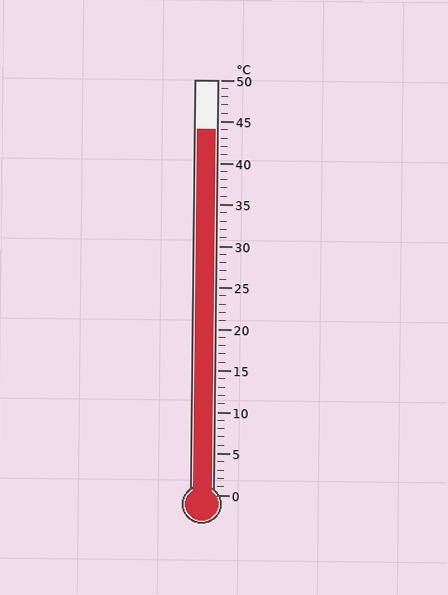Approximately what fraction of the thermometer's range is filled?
The thermometer is filled to approximately 90% of its range.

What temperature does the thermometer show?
The thermometer shows approximately 44°C.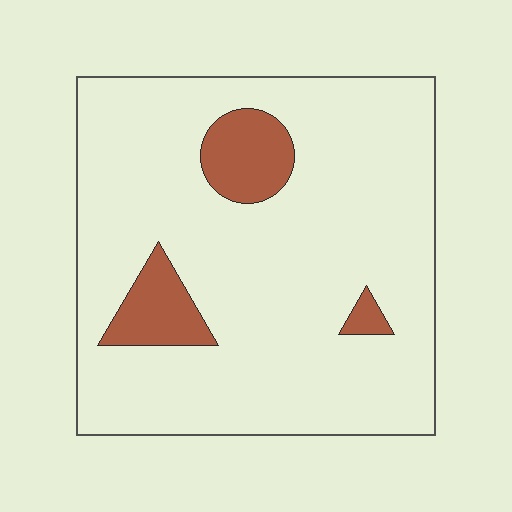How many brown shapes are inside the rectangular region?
3.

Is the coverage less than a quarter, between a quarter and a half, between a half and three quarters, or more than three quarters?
Less than a quarter.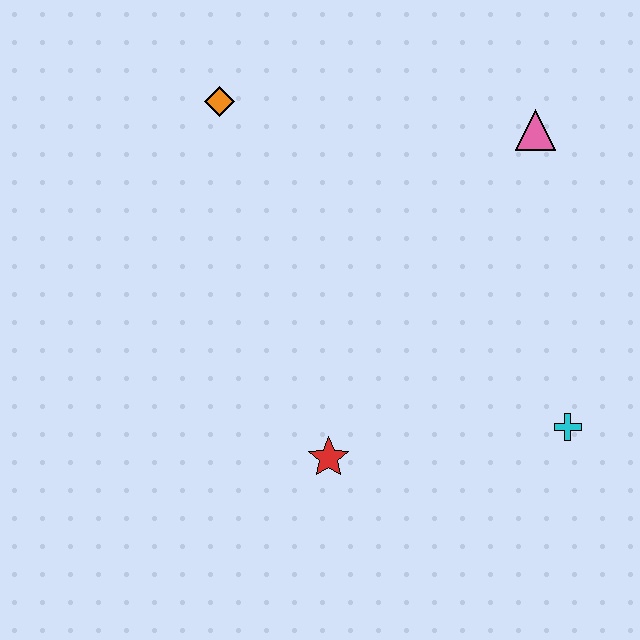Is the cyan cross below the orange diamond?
Yes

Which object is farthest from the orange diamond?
The cyan cross is farthest from the orange diamond.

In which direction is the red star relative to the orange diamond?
The red star is below the orange diamond.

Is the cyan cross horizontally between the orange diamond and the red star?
No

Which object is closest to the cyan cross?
The red star is closest to the cyan cross.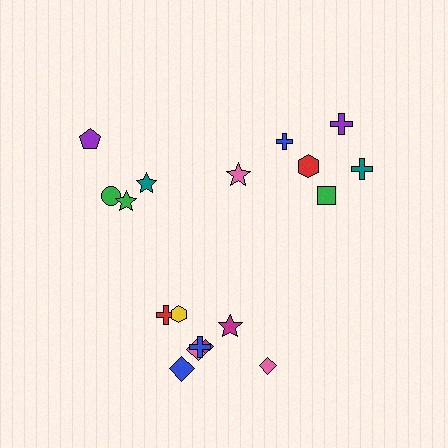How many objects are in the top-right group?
There are 6 objects.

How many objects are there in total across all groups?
There are 18 objects.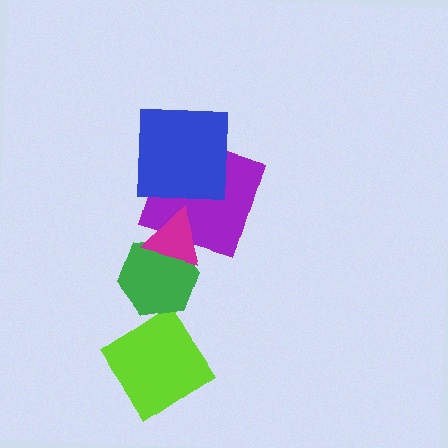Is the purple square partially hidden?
Yes, it is partially covered by another shape.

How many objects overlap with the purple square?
2 objects overlap with the purple square.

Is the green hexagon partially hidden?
Yes, it is partially covered by another shape.